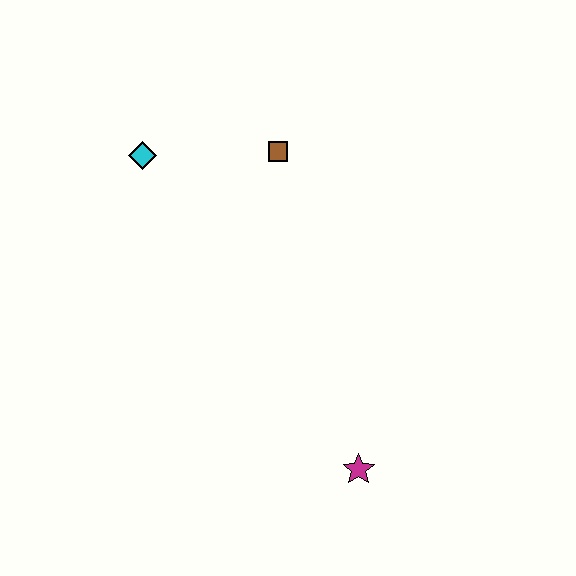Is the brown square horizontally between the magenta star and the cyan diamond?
Yes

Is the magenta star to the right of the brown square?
Yes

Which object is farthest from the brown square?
The magenta star is farthest from the brown square.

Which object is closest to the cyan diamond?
The brown square is closest to the cyan diamond.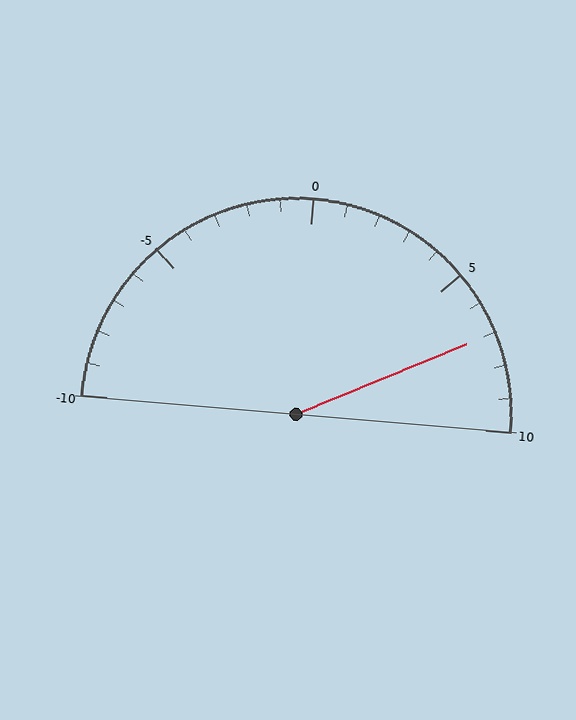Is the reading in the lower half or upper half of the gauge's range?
The reading is in the upper half of the range (-10 to 10).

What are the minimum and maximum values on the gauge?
The gauge ranges from -10 to 10.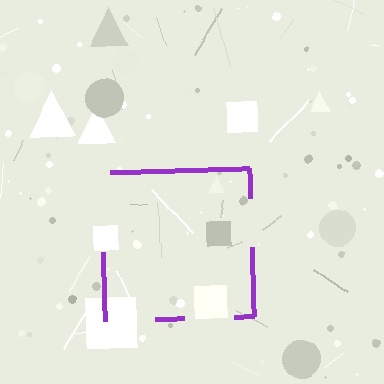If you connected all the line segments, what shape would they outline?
They would outline a square.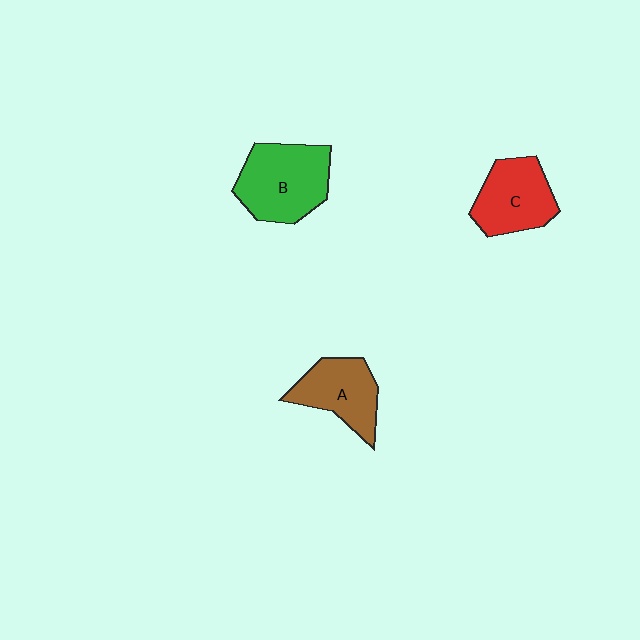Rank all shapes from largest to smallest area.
From largest to smallest: B (green), C (red), A (brown).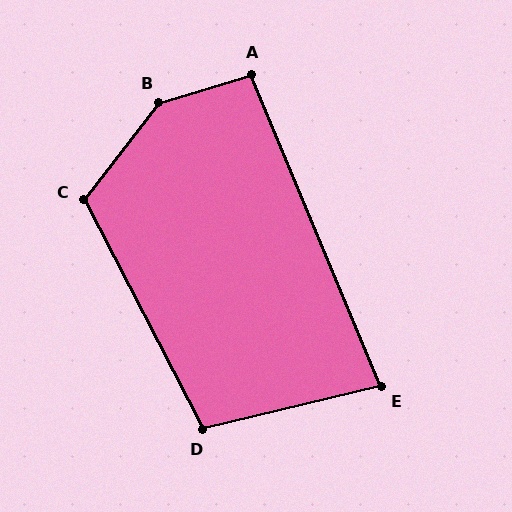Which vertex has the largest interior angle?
B, at approximately 145 degrees.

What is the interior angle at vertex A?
Approximately 96 degrees (obtuse).